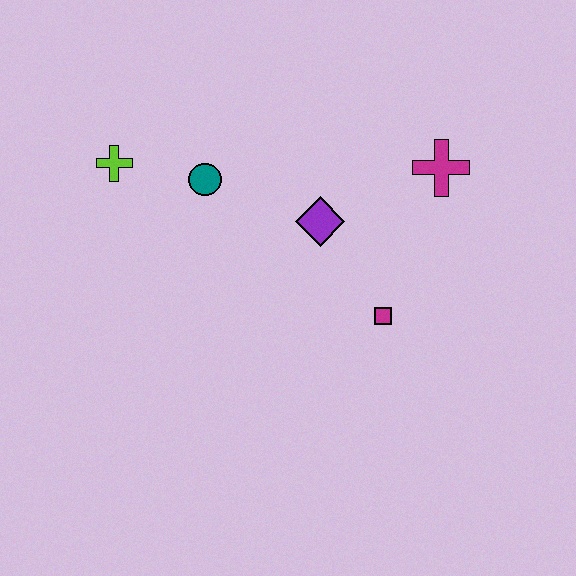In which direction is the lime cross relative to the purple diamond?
The lime cross is to the left of the purple diamond.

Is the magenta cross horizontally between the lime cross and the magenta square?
No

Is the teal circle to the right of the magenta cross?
No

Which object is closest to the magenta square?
The purple diamond is closest to the magenta square.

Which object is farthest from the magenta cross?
The lime cross is farthest from the magenta cross.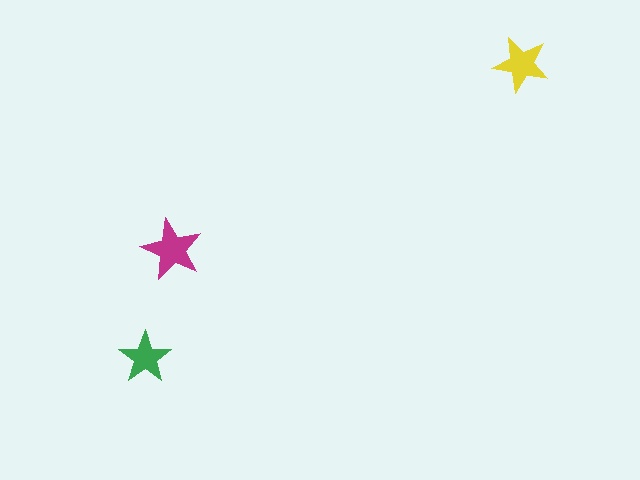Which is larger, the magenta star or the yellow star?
The magenta one.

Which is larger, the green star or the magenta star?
The magenta one.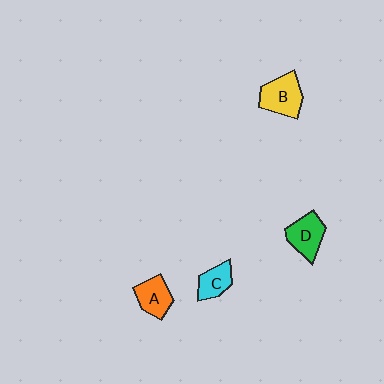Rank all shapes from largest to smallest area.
From largest to smallest: B (yellow), D (green), A (orange), C (cyan).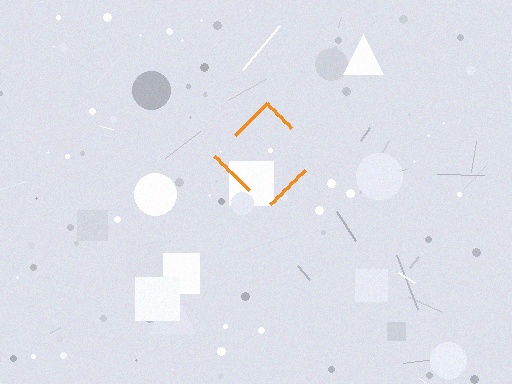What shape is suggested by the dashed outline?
The dashed outline suggests a diamond.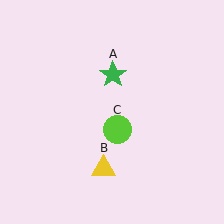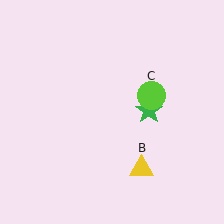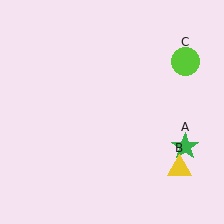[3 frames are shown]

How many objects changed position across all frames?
3 objects changed position: green star (object A), yellow triangle (object B), lime circle (object C).